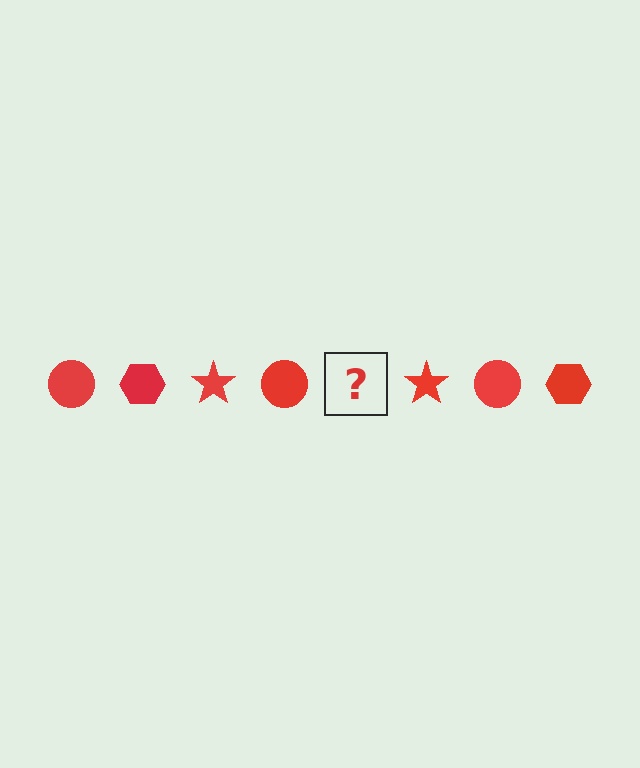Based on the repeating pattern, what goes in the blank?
The blank should be a red hexagon.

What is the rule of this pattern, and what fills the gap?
The rule is that the pattern cycles through circle, hexagon, star shapes in red. The gap should be filled with a red hexagon.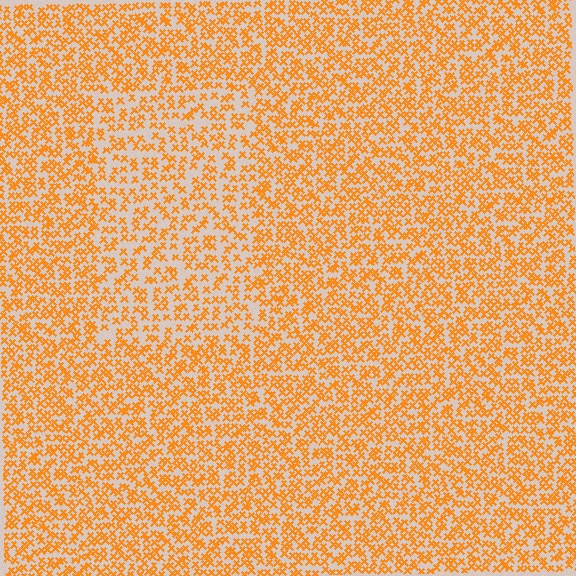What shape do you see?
I see a rectangle.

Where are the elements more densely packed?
The elements are more densely packed outside the rectangle boundary.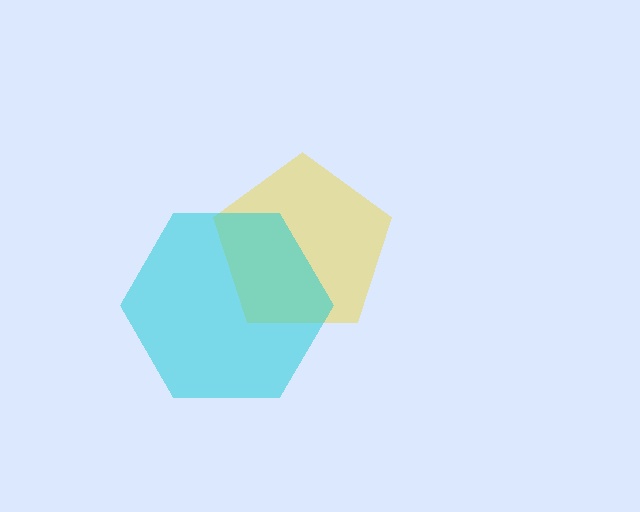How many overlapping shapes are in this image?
There are 2 overlapping shapes in the image.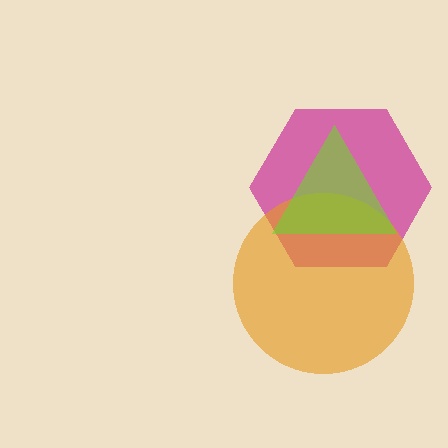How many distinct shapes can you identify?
There are 3 distinct shapes: a magenta hexagon, an orange circle, a lime triangle.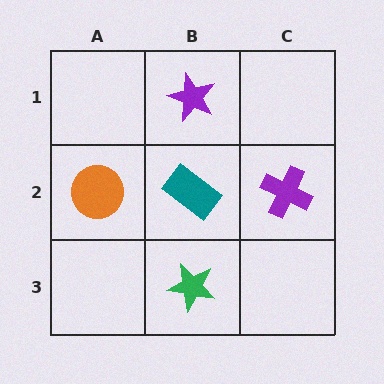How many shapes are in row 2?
3 shapes.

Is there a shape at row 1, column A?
No, that cell is empty.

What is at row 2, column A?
An orange circle.